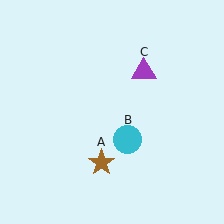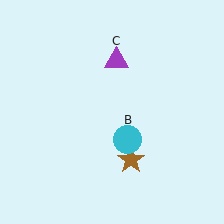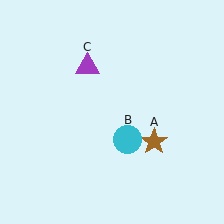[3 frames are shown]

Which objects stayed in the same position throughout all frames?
Cyan circle (object B) remained stationary.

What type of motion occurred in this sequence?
The brown star (object A), purple triangle (object C) rotated counterclockwise around the center of the scene.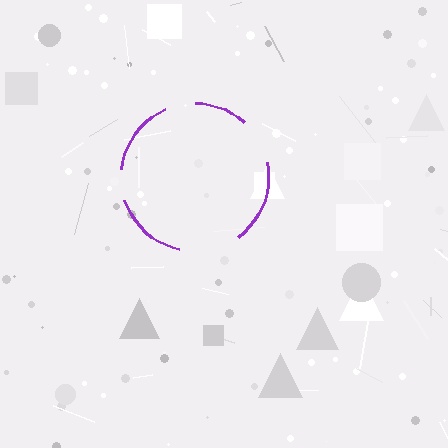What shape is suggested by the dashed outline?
The dashed outline suggests a circle.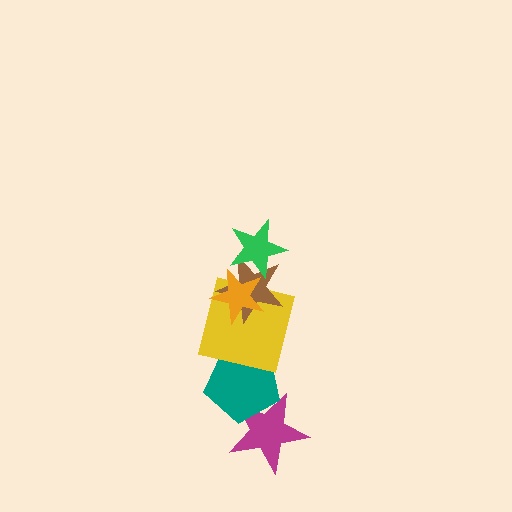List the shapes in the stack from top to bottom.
From top to bottom: the green star, the orange star, the brown star, the yellow square, the teal pentagon, the magenta star.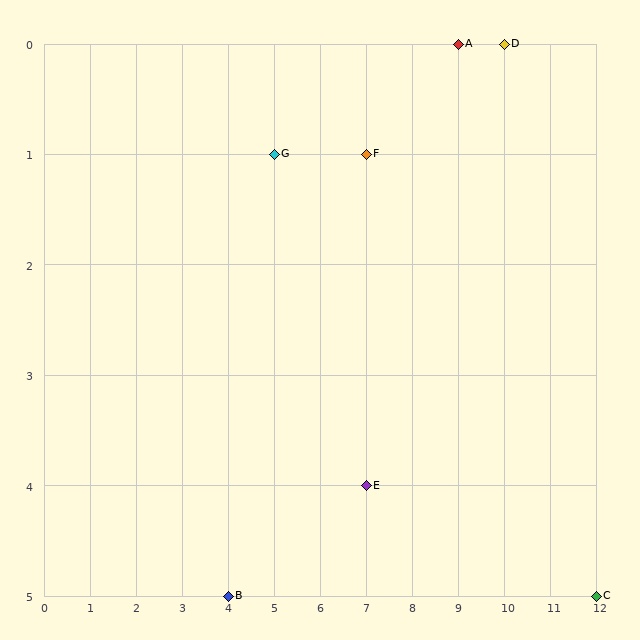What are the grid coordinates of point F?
Point F is at grid coordinates (7, 1).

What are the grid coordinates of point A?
Point A is at grid coordinates (9, 0).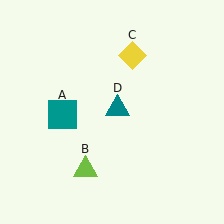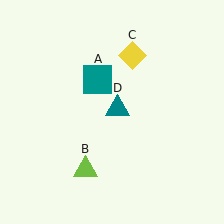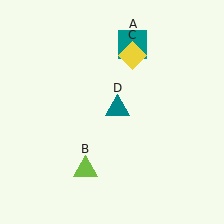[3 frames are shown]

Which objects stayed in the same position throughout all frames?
Lime triangle (object B) and yellow diamond (object C) and teal triangle (object D) remained stationary.